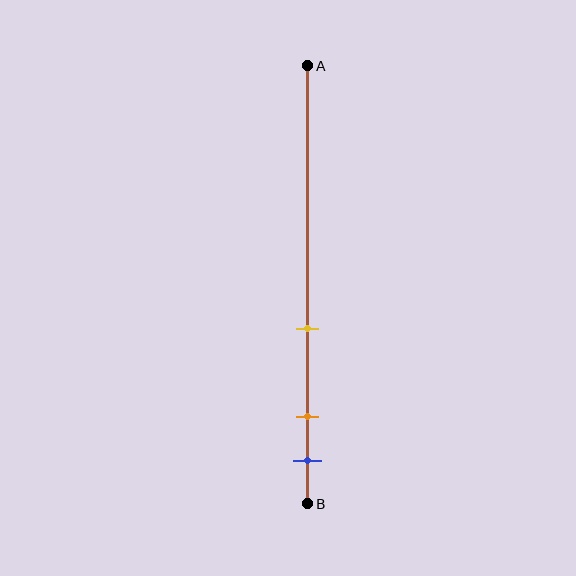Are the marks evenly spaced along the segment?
No, the marks are not evenly spaced.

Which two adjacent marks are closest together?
The orange and blue marks are the closest adjacent pair.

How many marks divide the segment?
There are 3 marks dividing the segment.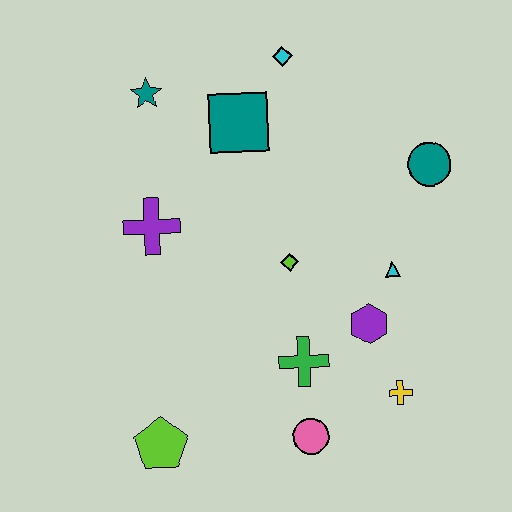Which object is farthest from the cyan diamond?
The lime pentagon is farthest from the cyan diamond.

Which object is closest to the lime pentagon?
The pink circle is closest to the lime pentagon.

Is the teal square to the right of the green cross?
No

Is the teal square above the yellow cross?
Yes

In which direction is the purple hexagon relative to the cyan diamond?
The purple hexagon is below the cyan diamond.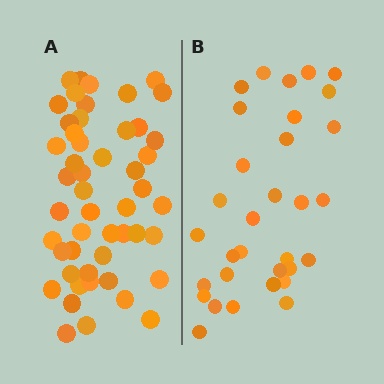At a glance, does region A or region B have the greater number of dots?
Region A (the left region) has more dots.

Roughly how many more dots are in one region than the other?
Region A has approximately 20 more dots than region B.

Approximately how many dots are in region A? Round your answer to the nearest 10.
About 50 dots.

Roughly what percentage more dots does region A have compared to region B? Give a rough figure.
About 55% more.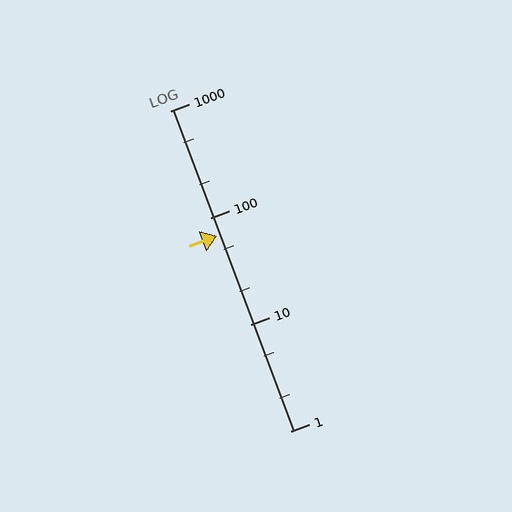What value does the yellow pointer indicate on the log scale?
The pointer indicates approximately 67.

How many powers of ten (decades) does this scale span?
The scale spans 3 decades, from 1 to 1000.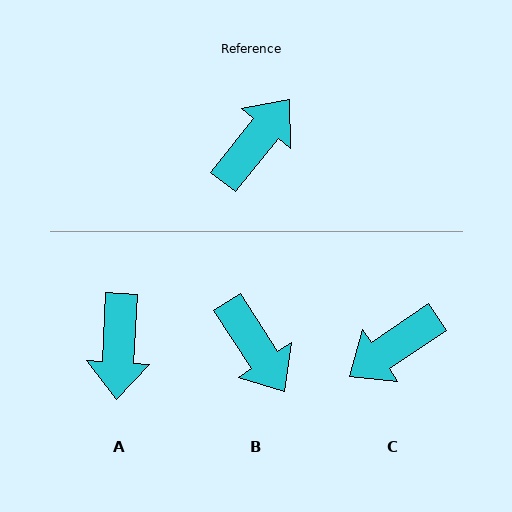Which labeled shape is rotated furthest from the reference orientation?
C, about 163 degrees away.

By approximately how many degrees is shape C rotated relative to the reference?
Approximately 163 degrees counter-clockwise.